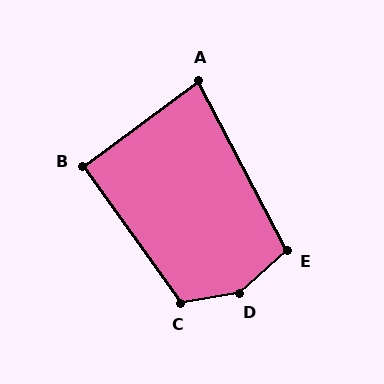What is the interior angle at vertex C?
Approximately 116 degrees (obtuse).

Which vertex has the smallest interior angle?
A, at approximately 81 degrees.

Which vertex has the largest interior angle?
D, at approximately 148 degrees.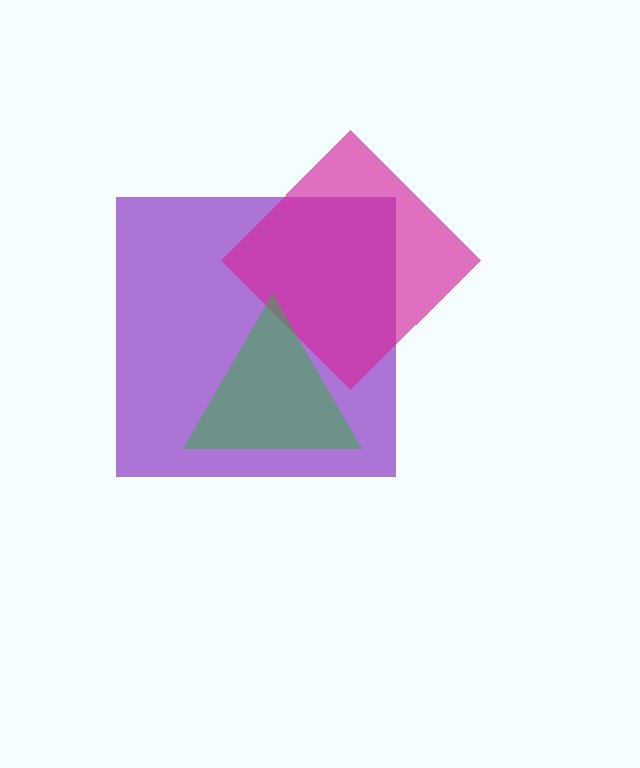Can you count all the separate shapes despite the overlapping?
Yes, there are 3 separate shapes.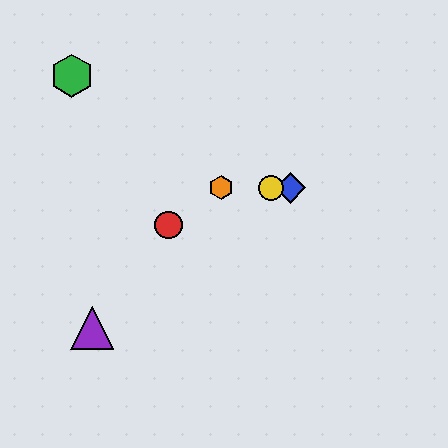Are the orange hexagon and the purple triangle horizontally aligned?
No, the orange hexagon is at y≈188 and the purple triangle is at y≈328.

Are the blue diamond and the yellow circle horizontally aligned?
Yes, both are at y≈188.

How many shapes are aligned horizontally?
3 shapes (the blue diamond, the yellow circle, the orange hexagon) are aligned horizontally.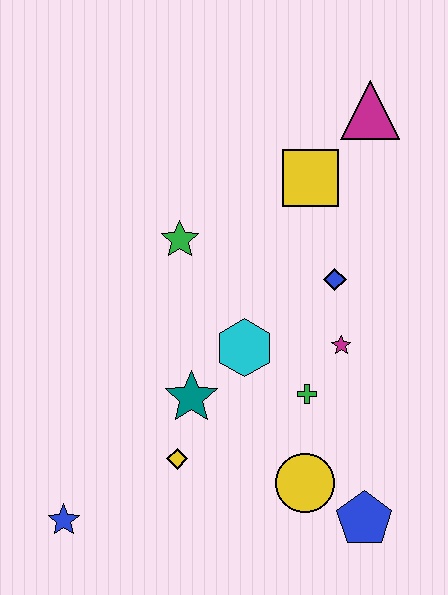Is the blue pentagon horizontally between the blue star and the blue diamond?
No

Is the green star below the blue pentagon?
No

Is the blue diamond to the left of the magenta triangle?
Yes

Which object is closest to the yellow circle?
The blue pentagon is closest to the yellow circle.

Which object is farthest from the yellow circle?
The magenta triangle is farthest from the yellow circle.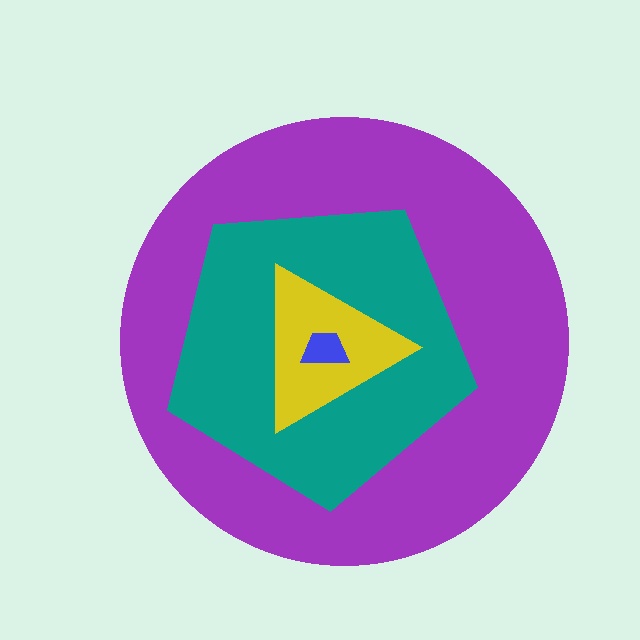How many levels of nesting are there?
4.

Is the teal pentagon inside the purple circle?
Yes.